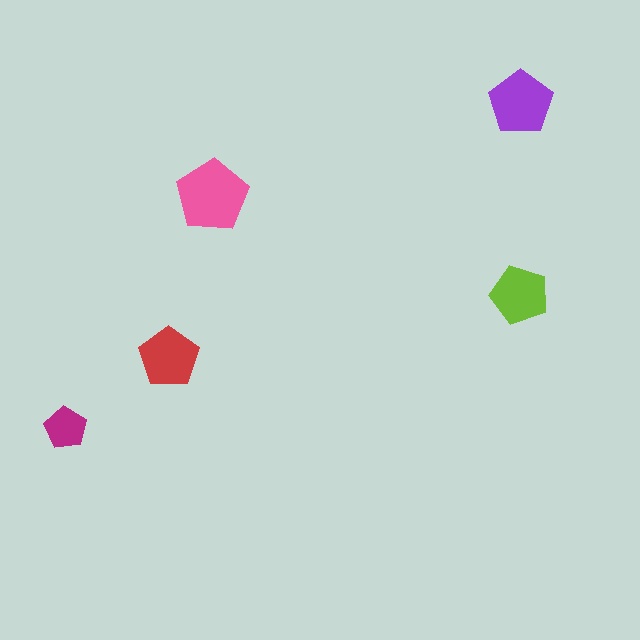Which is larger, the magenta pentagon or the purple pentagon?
The purple one.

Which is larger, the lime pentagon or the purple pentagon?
The purple one.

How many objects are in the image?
There are 5 objects in the image.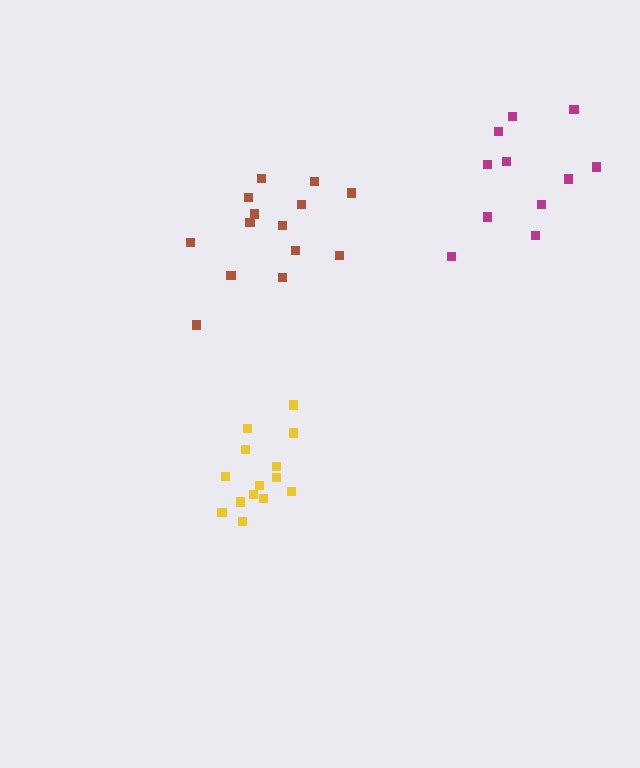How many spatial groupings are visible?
There are 3 spatial groupings.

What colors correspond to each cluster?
The clusters are colored: yellow, brown, magenta.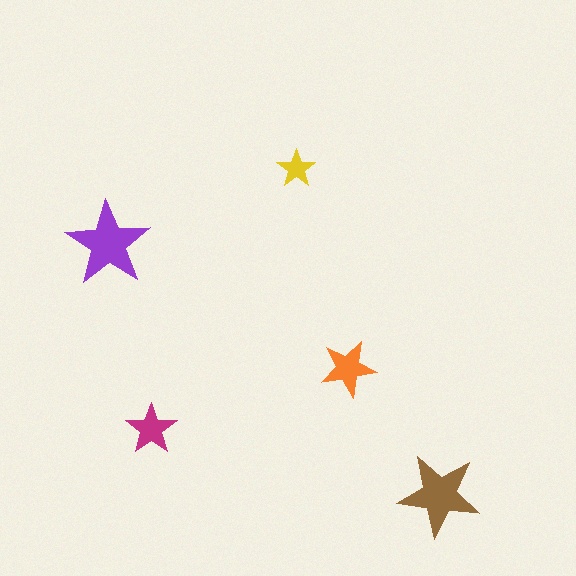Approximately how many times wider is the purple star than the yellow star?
About 2 times wider.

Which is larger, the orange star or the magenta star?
The orange one.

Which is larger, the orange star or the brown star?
The brown one.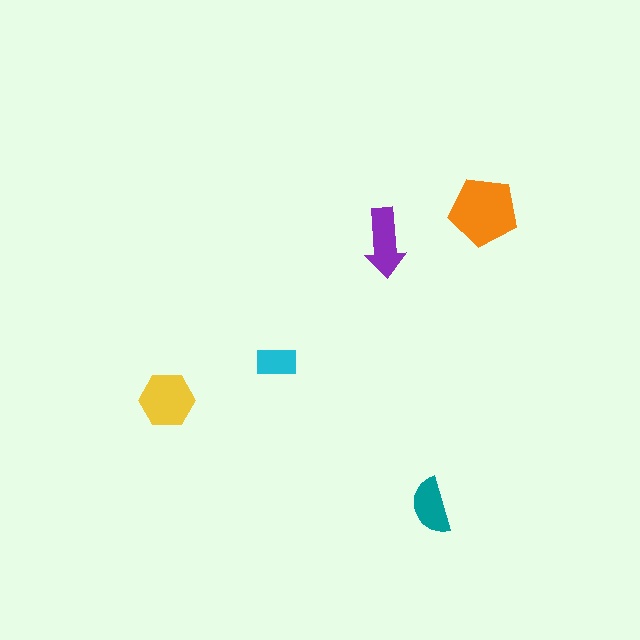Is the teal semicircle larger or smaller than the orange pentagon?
Smaller.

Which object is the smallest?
The cyan rectangle.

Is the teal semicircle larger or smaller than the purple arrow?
Smaller.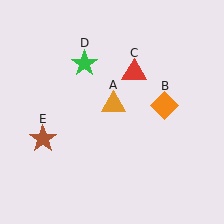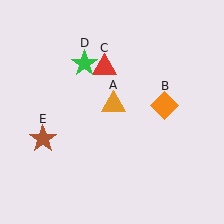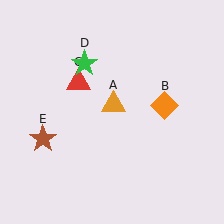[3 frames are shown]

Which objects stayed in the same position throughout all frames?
Orange triangle (object A) and orange diamond (object B) and green star (object D) and brown star (object E) remained stationary.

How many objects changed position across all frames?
1 object changed position: red triangle (object C).